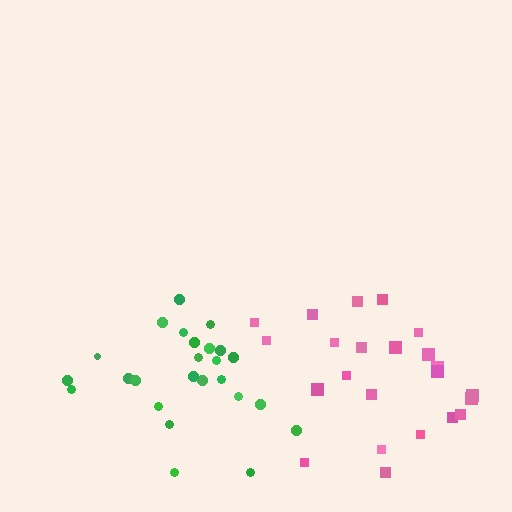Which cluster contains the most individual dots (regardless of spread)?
Green (25).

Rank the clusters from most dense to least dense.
green, pink.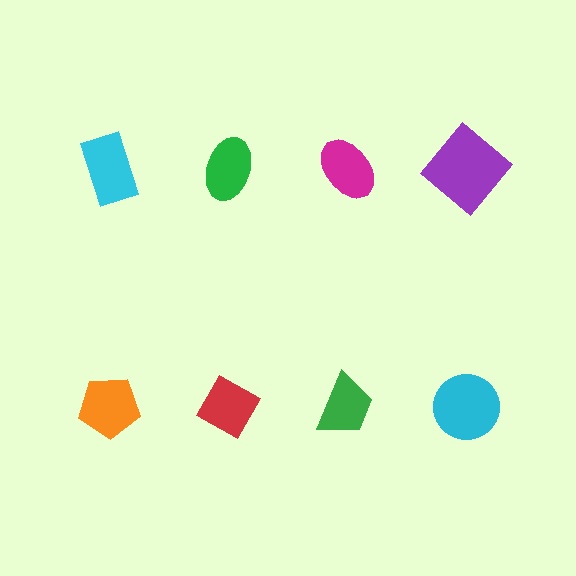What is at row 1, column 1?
A cyan rectangle.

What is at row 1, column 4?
A purple diamond.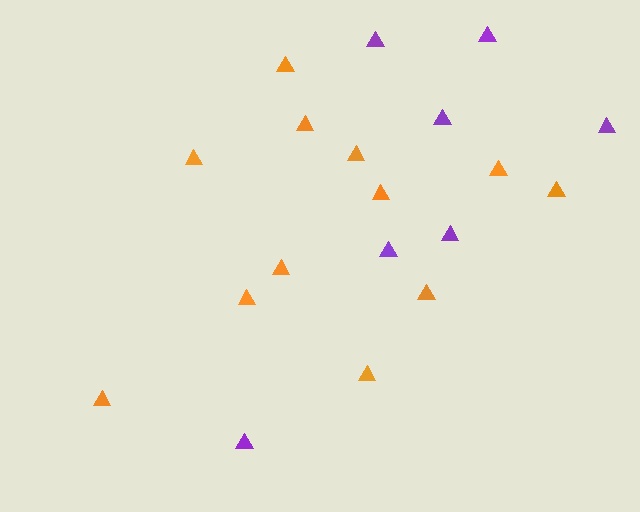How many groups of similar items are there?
There are 2 groups: one group of purple triangles (7) and one group of orange triangles (12).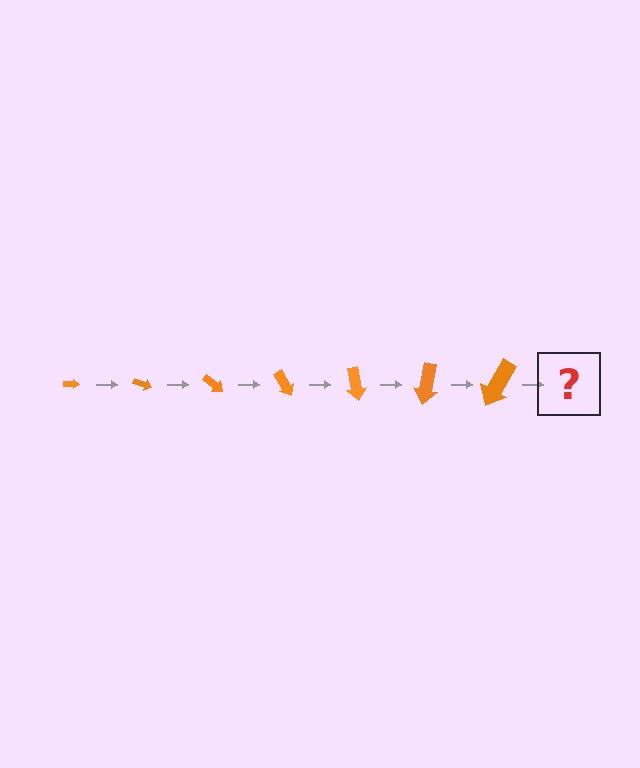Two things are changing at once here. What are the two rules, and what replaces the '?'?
The two rules are that the arrow grows larger each step and it rotates 20 degrees each step. The '?' should be an arrow, larger than the previous one and rotated 140 degrees from the start.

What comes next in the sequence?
The next element should be an arrow, larger than the previous one and rotated 140 degrees from the start.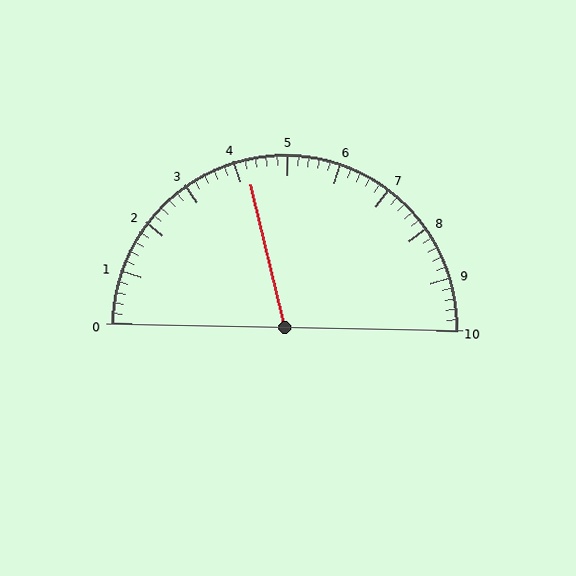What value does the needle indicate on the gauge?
The needle indicates approximately 4.2.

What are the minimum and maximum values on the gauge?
The gauge ranges from 0 to 10.